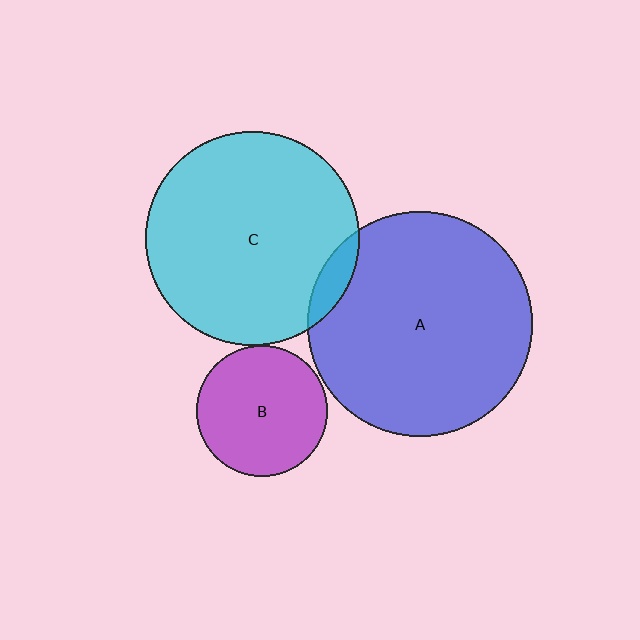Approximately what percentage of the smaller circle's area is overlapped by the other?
Approximately 5%.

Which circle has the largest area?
Circle A (blue).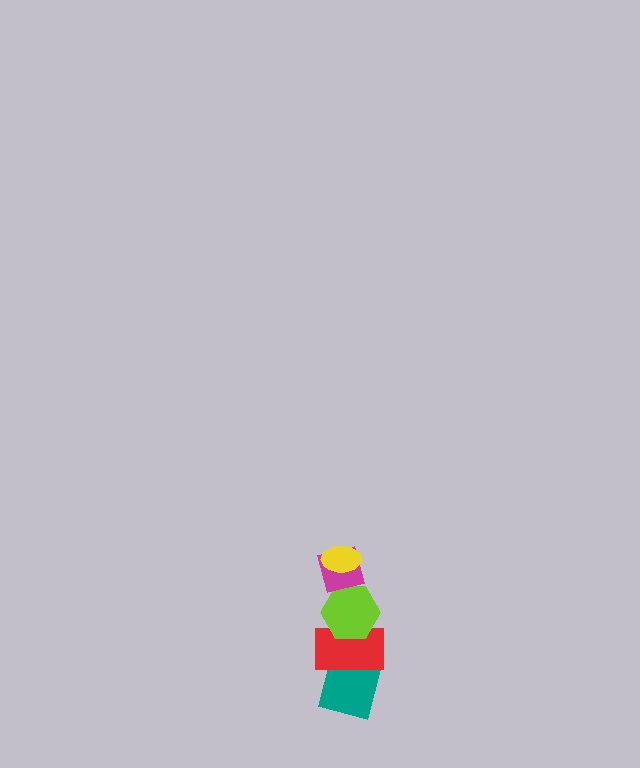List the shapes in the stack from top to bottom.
From top to bottom: the yellow ellipse, the magenta square, the lime hexagon, the red rectangle, the teal diamond.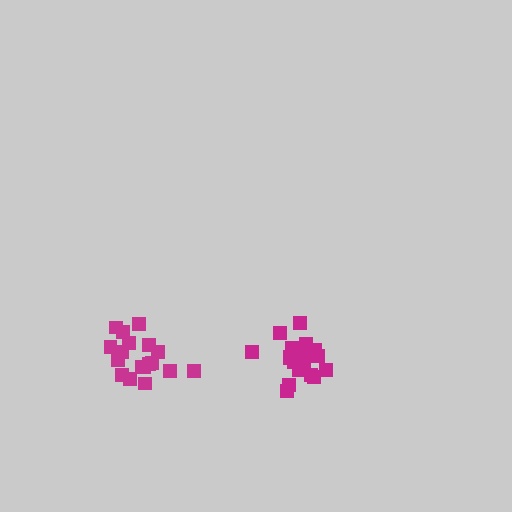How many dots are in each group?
Group 1: 19 dots, Group 2: 19 dots (38 total).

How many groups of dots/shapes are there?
There are 2 groups.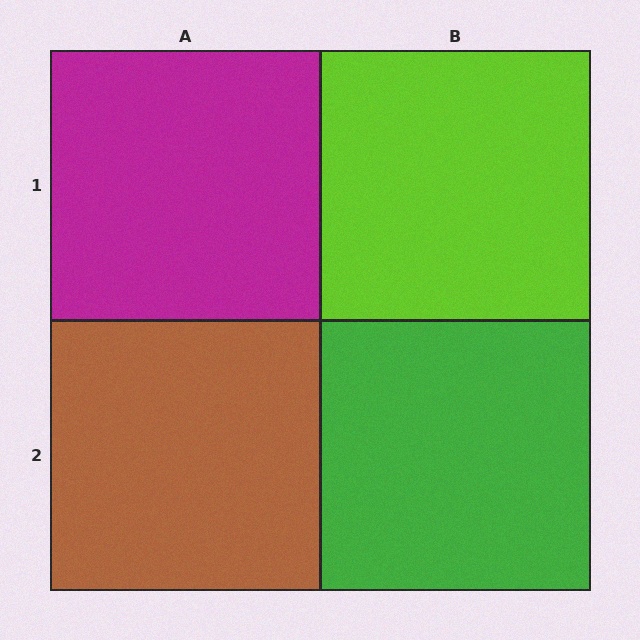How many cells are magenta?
1 cell is magenta.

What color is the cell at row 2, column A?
Brown.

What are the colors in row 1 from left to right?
Magenta, lime.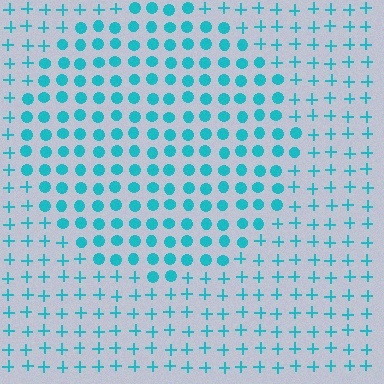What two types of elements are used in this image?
The image uses circles inside the circle region and plus signs outside it.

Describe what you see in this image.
The image is filled with small cyan elements arranged in a uniform grid. A circle-shaped region contains circles, while the surrounding area contains plus signs. The boundary is defined purely by the change in element shape.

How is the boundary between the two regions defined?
The boundary is defined by a change in element shape: circles inside vs. plus signs outside. All elements share the same color and spacing.